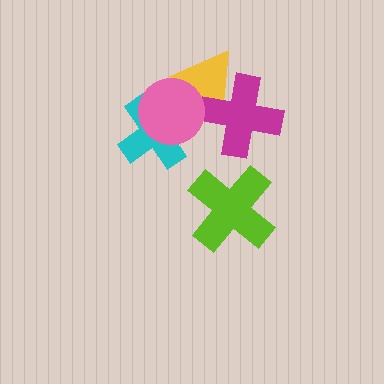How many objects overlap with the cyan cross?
1 object overlaps with the cyan cross.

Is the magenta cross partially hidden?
No, no other shape covers it.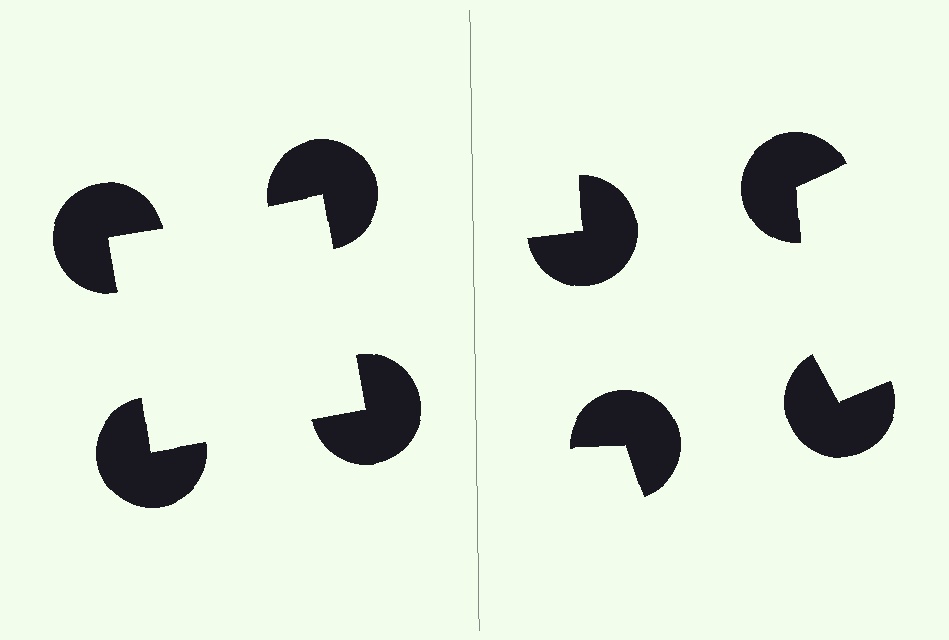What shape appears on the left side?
An illusory square.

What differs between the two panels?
The pac-man discs are positioned identically on both sides; only the wedge orientations differ. On the left they align to a square; on the right they are misaligned.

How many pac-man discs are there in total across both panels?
8 — 4 on each side.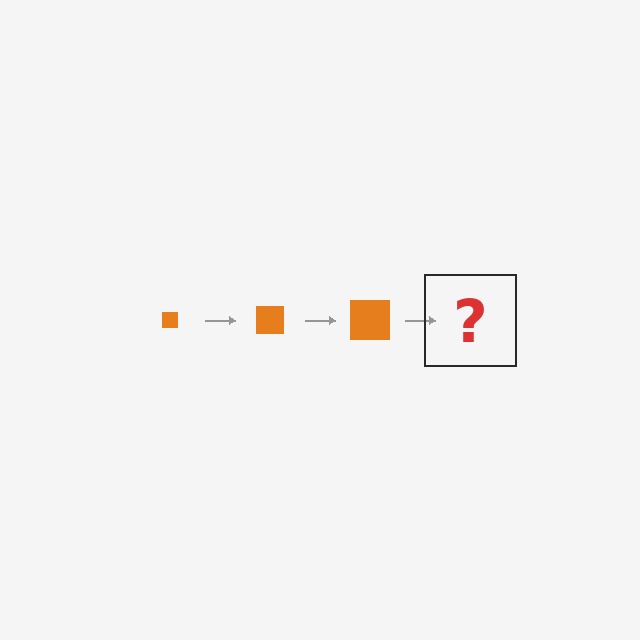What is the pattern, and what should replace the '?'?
The pattern is that the square gets progressively larger each step. The '?' should be an orange square, larger than the previous one.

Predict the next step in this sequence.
The next step is an orange square, larger than the previous one.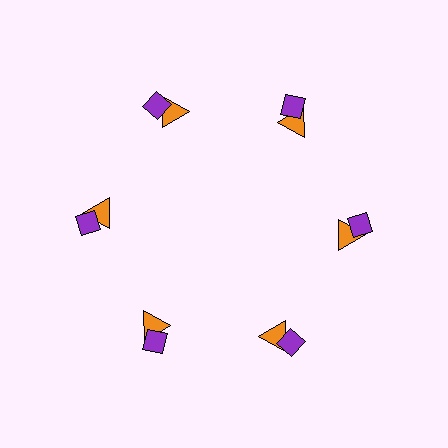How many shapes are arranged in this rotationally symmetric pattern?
There are 12 shapes, arranged in 6 groups of 2.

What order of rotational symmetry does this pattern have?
This pattern has 6-fold rotational symmetry.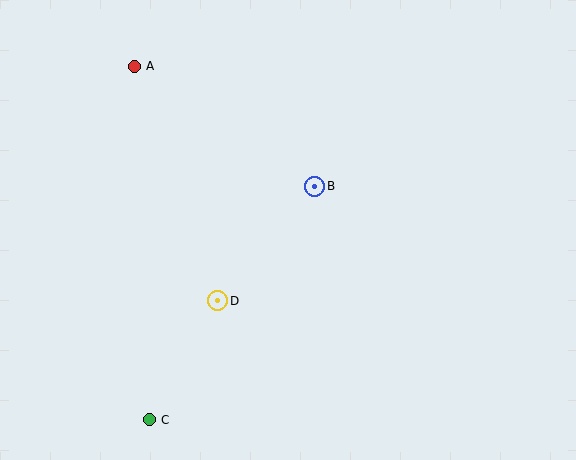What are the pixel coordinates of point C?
Point C is at (149, 420).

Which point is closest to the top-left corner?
Point A is closest to the top-left corner.